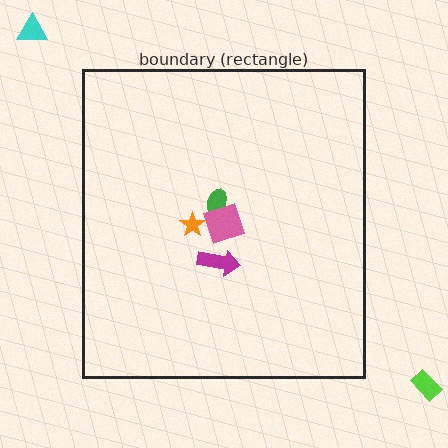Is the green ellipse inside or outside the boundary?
Inside.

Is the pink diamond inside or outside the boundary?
Inside.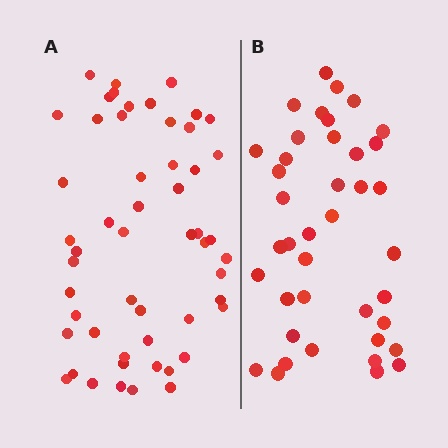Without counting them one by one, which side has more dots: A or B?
Region A (the left region) has more dots.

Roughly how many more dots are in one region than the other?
Region A has approximately 15 more dots than region B.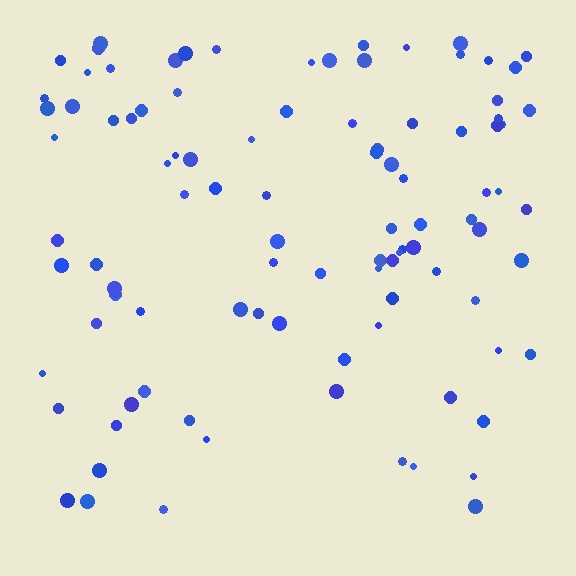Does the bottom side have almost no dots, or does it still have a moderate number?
Still a moderate number, just noticeably fewer than the top.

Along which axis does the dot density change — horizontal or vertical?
Vertical.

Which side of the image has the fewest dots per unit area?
The bottom.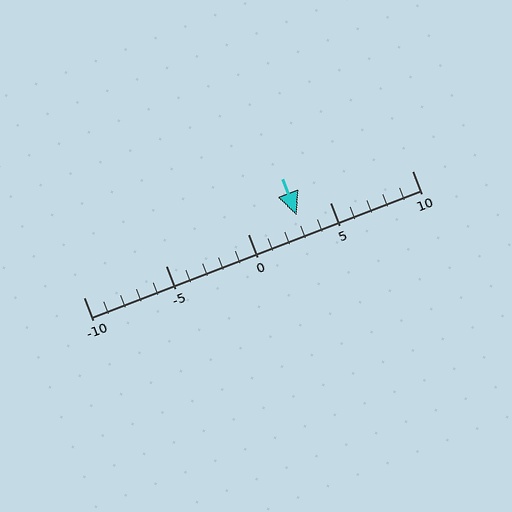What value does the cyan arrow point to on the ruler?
The cyan arrow points to approximately 3.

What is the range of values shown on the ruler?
The ruler shows values from -10 to 10.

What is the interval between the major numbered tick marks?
The major tick marks are spaced 5 units apart.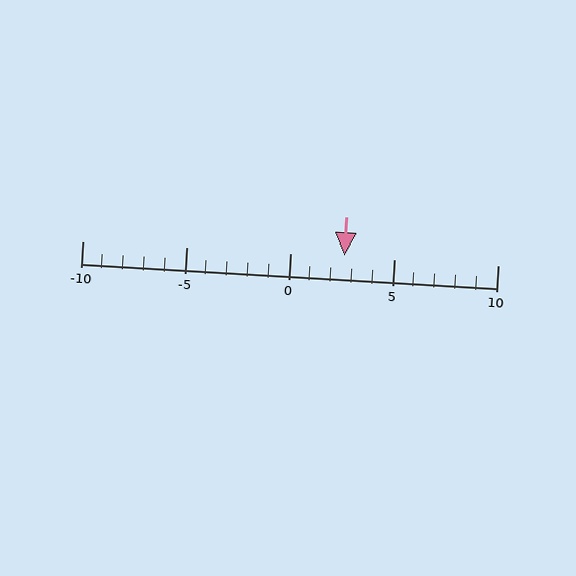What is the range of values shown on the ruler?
The ruler shows values from -10 to 10.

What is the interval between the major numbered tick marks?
The major tick marks are spaced 5 units apart.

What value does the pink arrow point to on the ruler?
The pink arrow points to approximately 3.